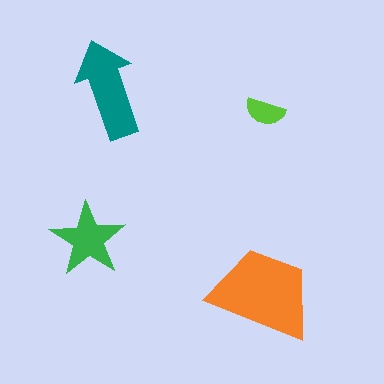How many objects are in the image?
There are 4 objects in the image.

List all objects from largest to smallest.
The orange trapezoid, the teal arrow, the green star, the lime semicircle.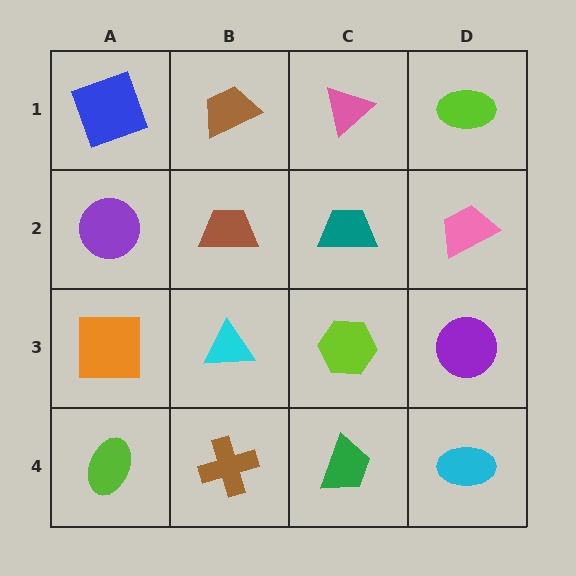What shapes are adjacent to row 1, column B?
A brown trapezoid (row 2, column B), a blue square (row 1, column A), a pink triangle (row 1, column C).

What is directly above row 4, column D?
A purple circle.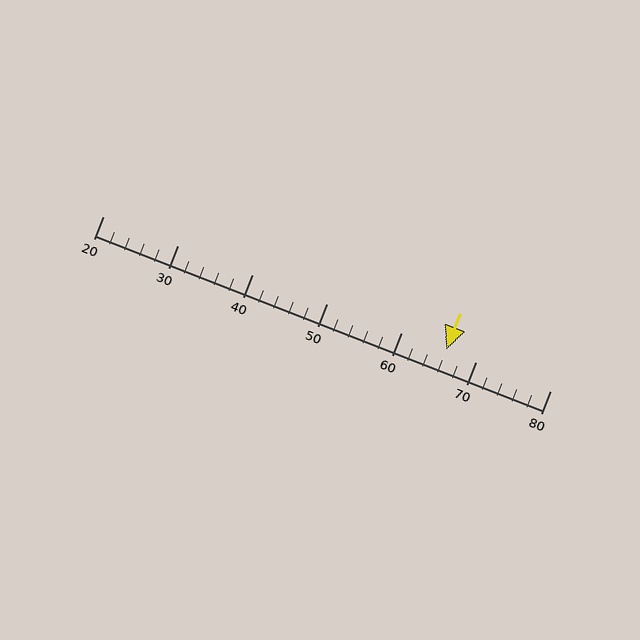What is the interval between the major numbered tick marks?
The major tick marks are spaced 10 units apart.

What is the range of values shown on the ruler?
The ruler shows values from 20 to 80.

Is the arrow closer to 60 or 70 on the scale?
The arrow is closer to 70.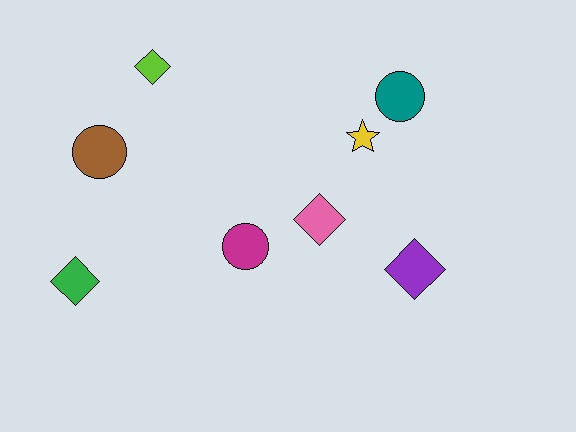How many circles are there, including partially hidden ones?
There are 3 circles.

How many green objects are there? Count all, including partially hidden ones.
There is 1 green object.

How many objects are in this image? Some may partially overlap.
There are 8 objects.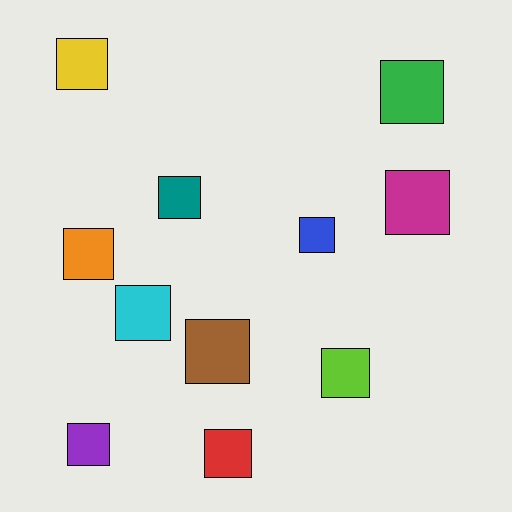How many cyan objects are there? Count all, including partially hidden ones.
There is 1 cyan object.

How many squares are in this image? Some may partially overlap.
There are 11 squares.